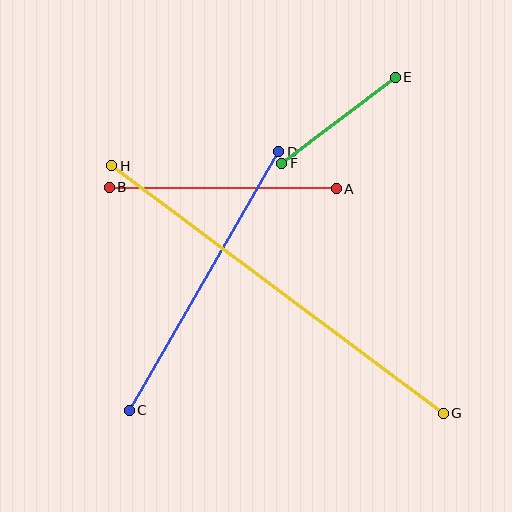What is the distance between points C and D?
The distance is approximately 298 pixels.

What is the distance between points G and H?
The distance is approximately 414 pixels.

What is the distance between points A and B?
The distance is approximately 227 pixels.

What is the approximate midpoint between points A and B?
The midpoint is at approximately (223, 188) pixels.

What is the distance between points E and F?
The distance is approximately 143 pixels.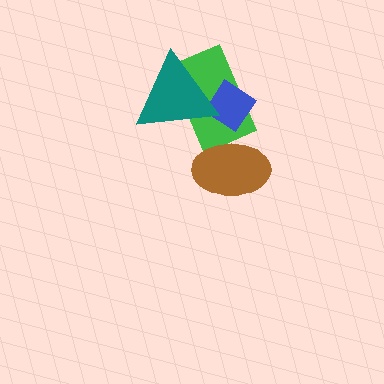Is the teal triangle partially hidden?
No, no other shape covers it.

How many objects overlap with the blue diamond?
2 objects overlap with the blue diamond.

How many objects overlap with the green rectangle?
3 objects overlap with the green rectangle.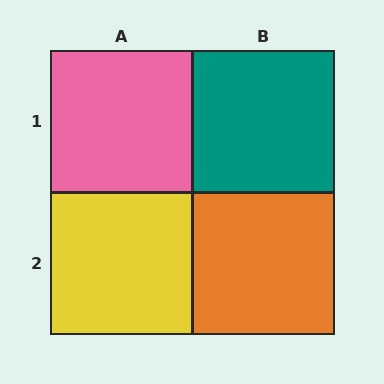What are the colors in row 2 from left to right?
Yellow, orange.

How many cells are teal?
1 cell is teal.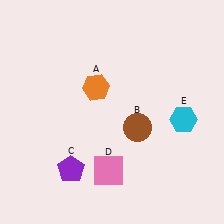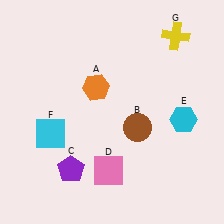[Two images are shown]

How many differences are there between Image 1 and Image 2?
There are 2 differences between the two images.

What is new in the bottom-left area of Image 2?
A cyan square (F) was added in the bottom-left area of Image 2.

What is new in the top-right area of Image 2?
A yellow cross (G) was added in the top-right area of Image 2.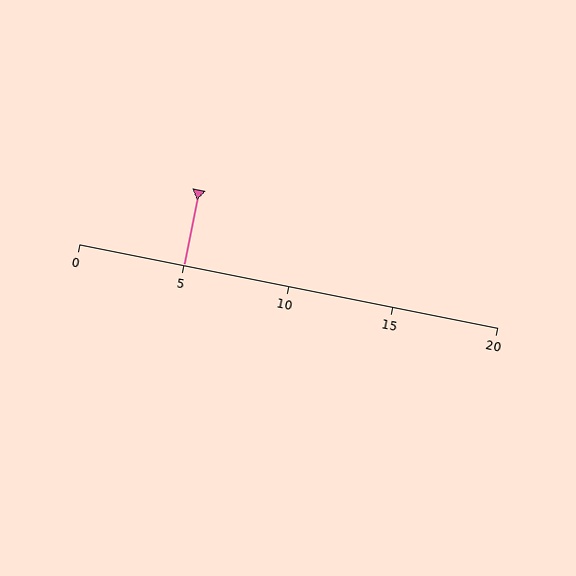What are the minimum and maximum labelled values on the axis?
The axis runs from 0 to 20.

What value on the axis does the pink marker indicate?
The marker indicates approximately 5.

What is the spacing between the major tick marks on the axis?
The major ticks are spaced 5 apart.